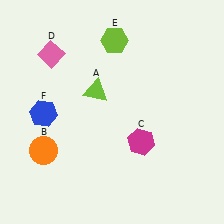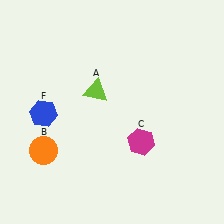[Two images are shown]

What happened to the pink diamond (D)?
The pink diamond (D) was removed in Image 2. It was in the top-left area of Image 1.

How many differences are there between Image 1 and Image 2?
There are 2 differences between the two images.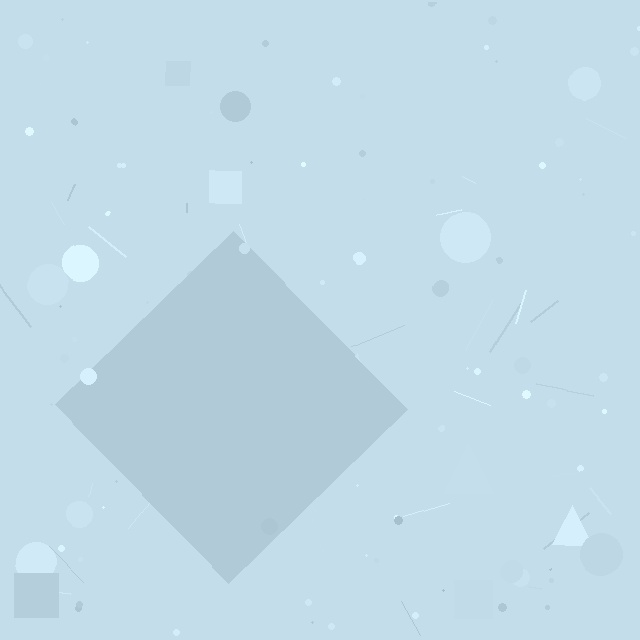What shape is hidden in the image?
A diamond is hidden in the image.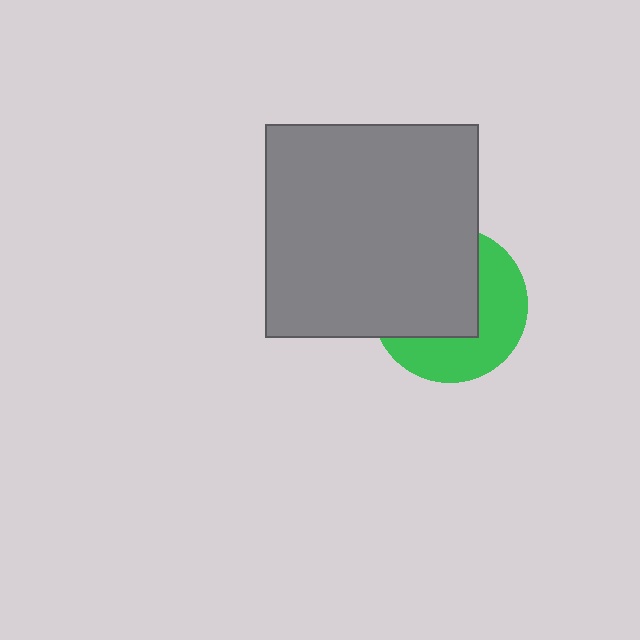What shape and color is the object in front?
The object in front is a gray square.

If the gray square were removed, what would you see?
You would see the complete green circle.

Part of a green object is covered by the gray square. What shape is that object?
It is a circle.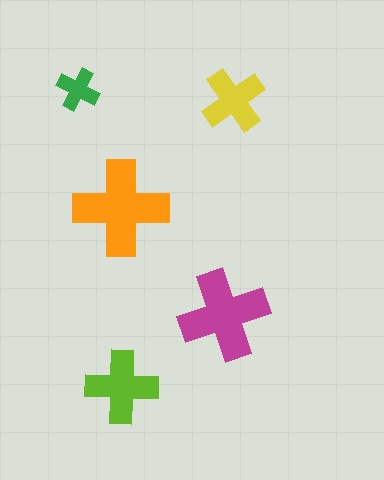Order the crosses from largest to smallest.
the orange one, the magenta one, the lime one, the yellow one, the green one.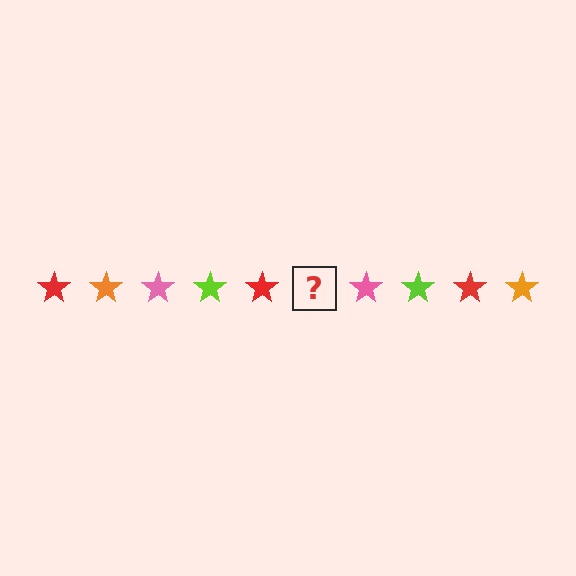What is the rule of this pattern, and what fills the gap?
The rule is that the pattern cycles through red, orange, pink, lime stars. The gap should be filled with an orange star.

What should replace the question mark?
The question mark should be replaced with an orange star.